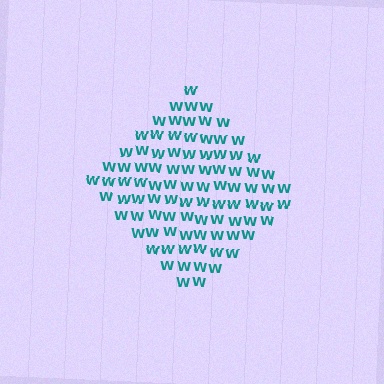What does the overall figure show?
The overall figure shows a diamond.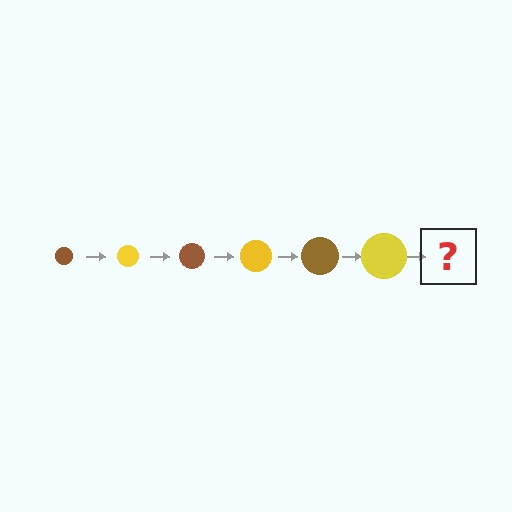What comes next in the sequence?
The next element should be a brown circle, larger than the previous one.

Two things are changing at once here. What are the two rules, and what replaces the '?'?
The two rules are that the circle grows larger each step and the color cycles through brown and yellow. The '?' should be a brown circle, larger than the previous one.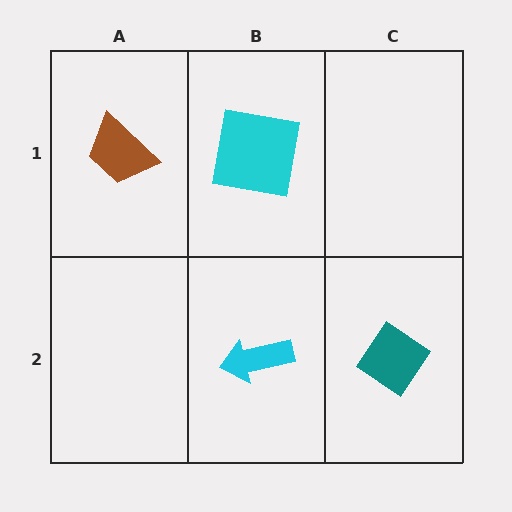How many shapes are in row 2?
2 shapes.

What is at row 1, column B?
A cyan square.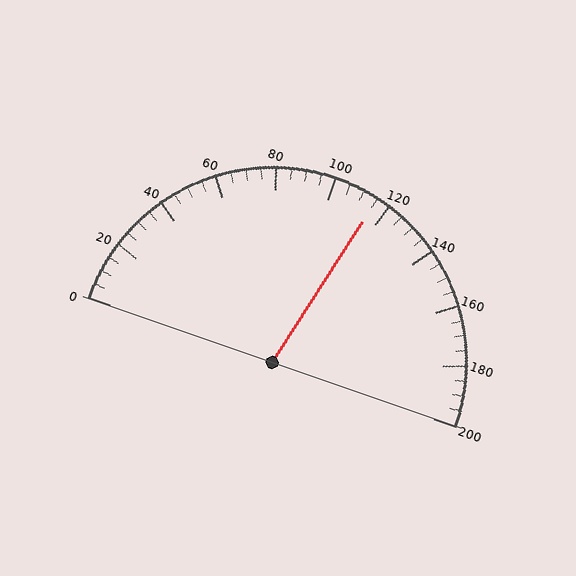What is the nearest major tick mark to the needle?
The nearest major tick mark is 120.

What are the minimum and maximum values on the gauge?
The gauge ranges from 0 to 200.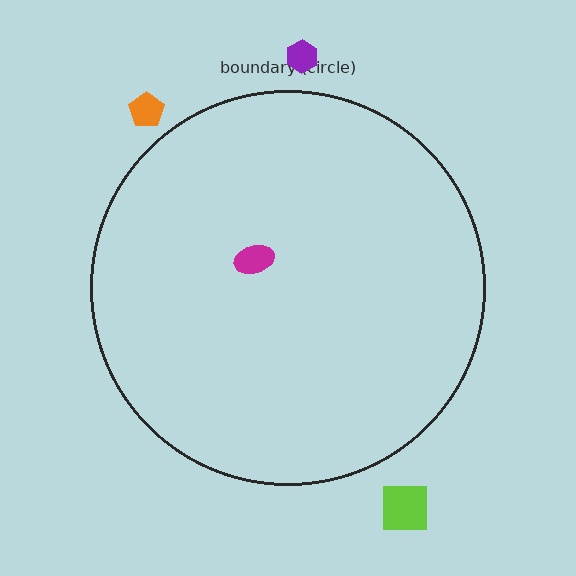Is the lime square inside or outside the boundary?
Outside.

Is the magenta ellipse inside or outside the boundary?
Inside.